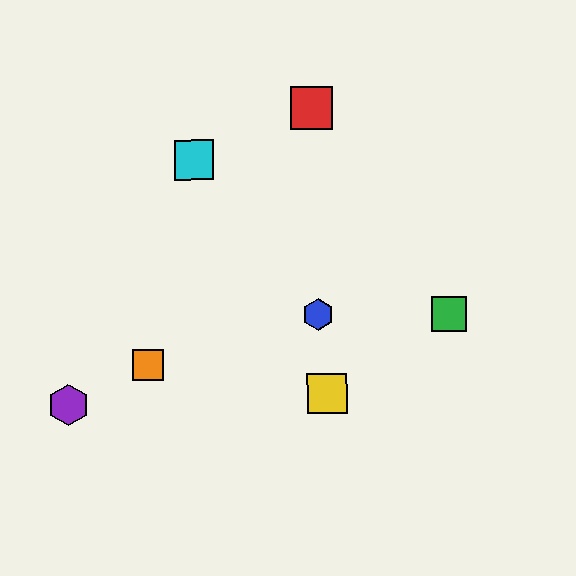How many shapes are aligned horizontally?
2 shapes (the blue hexagon, the green square) are aligned horizontally.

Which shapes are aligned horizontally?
The blue hexagon, the green square are aligned horizontally.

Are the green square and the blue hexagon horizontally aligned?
Yes, both are at y≈314.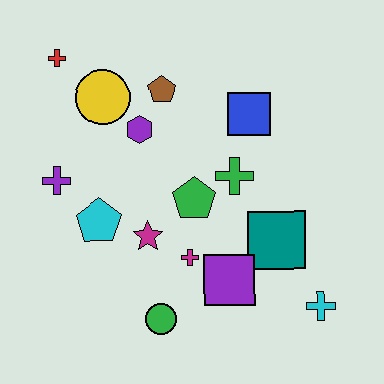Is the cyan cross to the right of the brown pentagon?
Yes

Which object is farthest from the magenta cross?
The red cross is farthest from the magenta cross.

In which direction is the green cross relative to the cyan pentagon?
The green cross is to the right of the cyan pentagon.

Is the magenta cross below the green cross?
Yes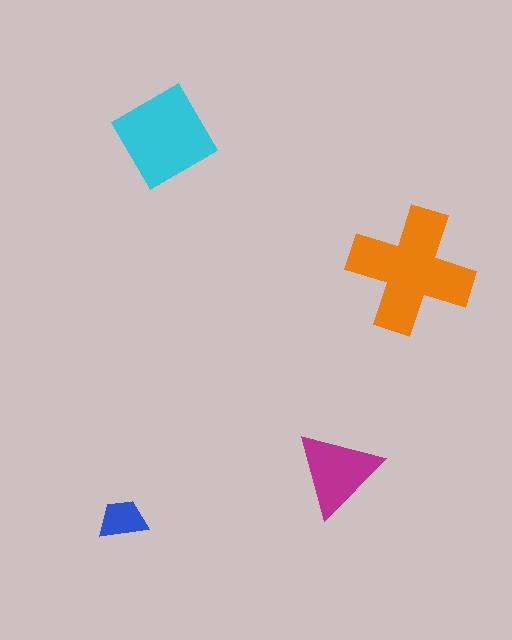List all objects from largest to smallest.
The orange cross, the cyan square, the magenta triangle, the blue trapezoid.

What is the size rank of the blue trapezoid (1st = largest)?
4th.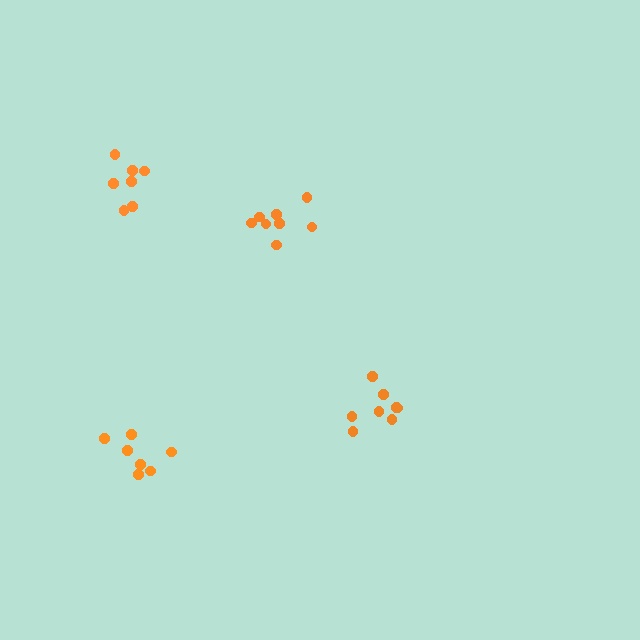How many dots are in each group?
Group 1: 9 dots, Group 2: 8 dots, Group 3: 7 dots, Group 4: 7 dots (31 total).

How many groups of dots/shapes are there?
There are 4 groups.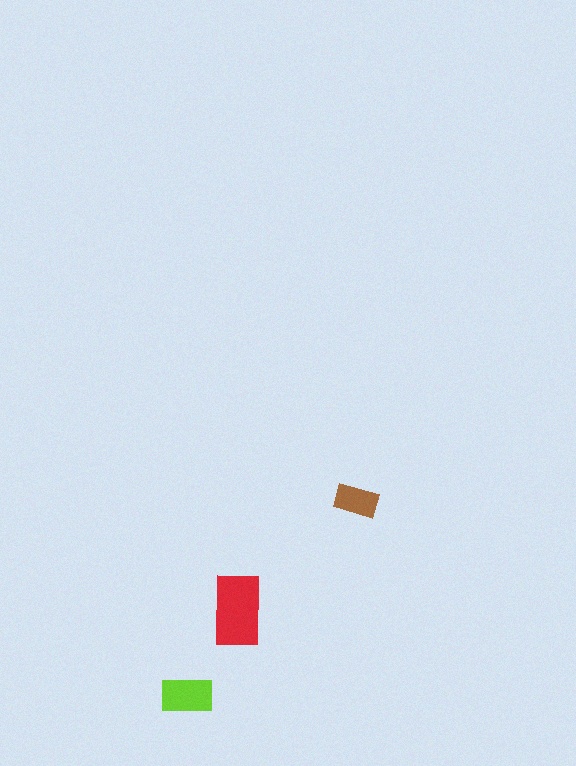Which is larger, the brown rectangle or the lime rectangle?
The lime one.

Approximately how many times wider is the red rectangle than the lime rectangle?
About 1.5 times wider.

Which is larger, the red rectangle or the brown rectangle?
The red one.